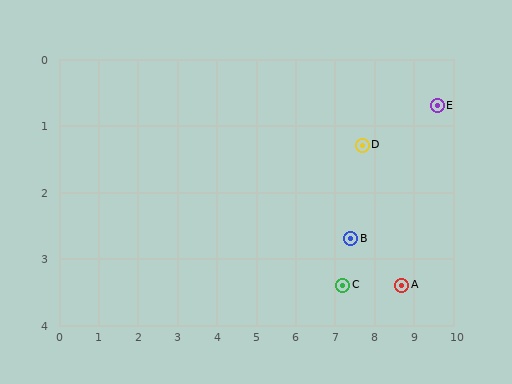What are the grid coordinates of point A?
Point A is at approximately (8.7, 3.4).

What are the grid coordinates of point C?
Point C is at approximately (7.2, 3.4).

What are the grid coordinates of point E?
Point E is at approximately (9.6, 0.7).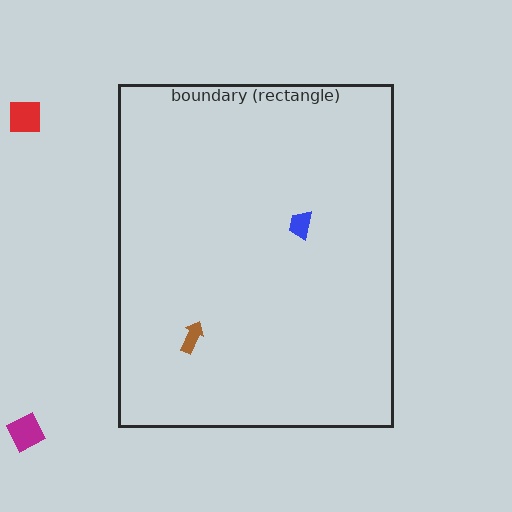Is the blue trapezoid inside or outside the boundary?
Inside.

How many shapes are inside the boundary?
2 inside, 2 outside.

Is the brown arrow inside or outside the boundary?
Inside.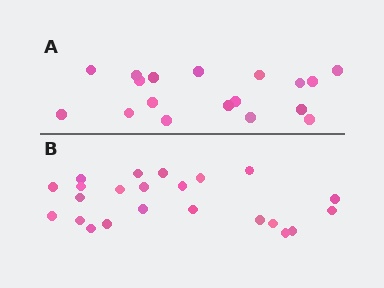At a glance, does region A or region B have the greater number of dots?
Region B (the bottom region) has more dots.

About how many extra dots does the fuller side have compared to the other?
Region B has about 5 more dots than region A.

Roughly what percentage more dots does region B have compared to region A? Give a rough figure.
About 30% more.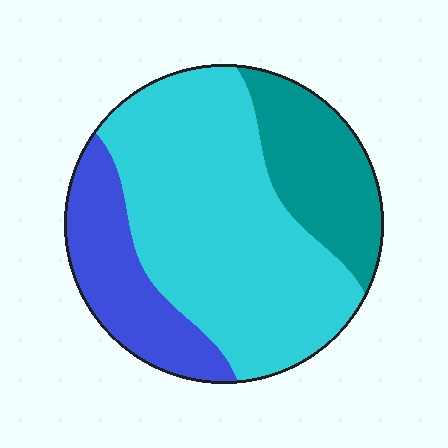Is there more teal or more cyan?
Cyan.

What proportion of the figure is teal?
Teal takes up between a sixth and a third of the figure.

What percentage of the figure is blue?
Blue takes up about one fifth (1/5) of the figure.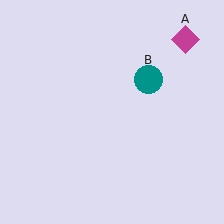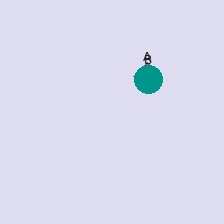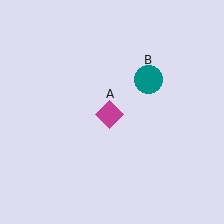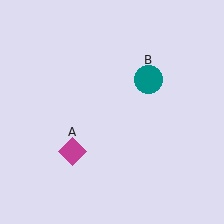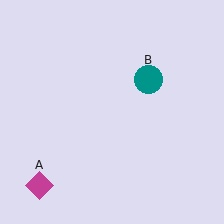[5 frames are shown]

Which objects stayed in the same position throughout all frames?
Teal circle (object B) remained stationary.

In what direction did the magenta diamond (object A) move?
The magenta diamond (object A) moved down and to the left.